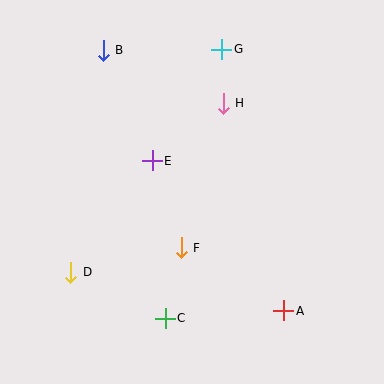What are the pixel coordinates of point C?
Point C is at (165, 318).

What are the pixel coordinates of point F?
Point F is at (181, 248).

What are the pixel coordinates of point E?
Point E is at (152, 161).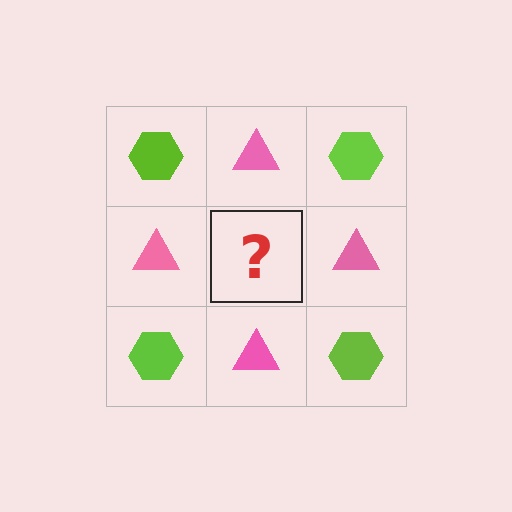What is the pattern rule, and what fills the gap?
The rule is that it alternates lime hexagon and pink triangle in a checkerboard pattern. The gap should be filled with a lime hexagon.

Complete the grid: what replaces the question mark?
The question mark should be replaced with a lime hexagon.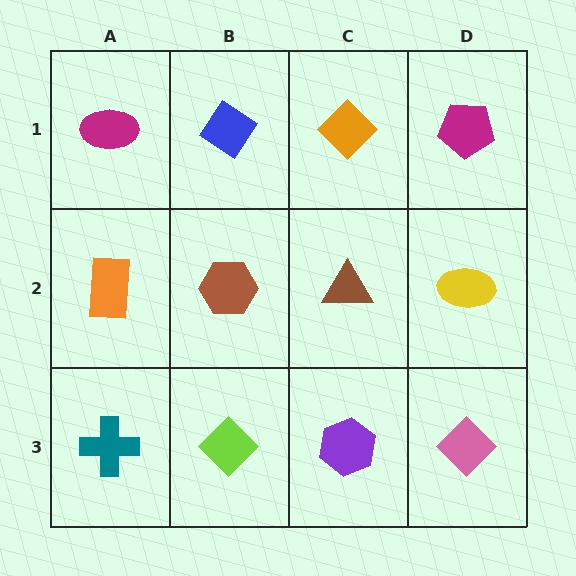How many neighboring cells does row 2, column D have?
3.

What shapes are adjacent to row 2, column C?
An orange diamond (row 1, column C), a purple hexagon (row 3, column C), a brown hexagon (row 2, column B), a yellow ellipse (row 2, column D).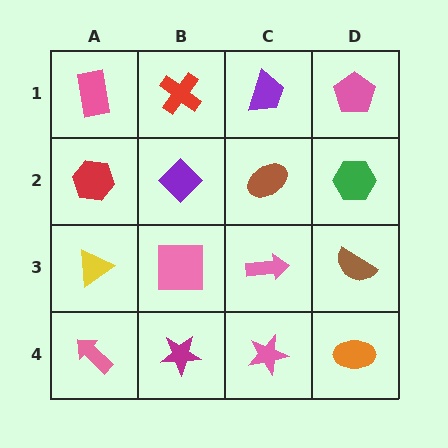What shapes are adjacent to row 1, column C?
A brown ellipse (row 2, column C), a red cross (row 1, column B), a pink pentagon (row 1, column D).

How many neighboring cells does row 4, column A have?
2.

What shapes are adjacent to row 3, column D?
A green hexagon (row 2, column D), an orange ellipse (row 4, column D), a pink arrow (row 3, column C).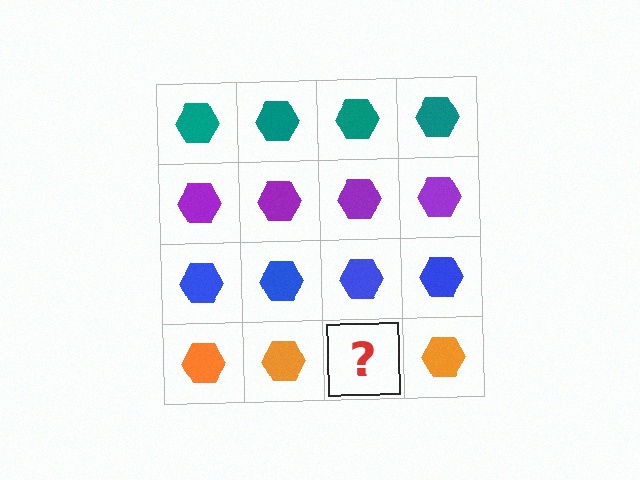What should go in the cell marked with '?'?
The missing cell should contain an orange hexagon.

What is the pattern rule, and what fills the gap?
The rule is that each row has a consistent color. The gap should be filled with an orange hexagon.